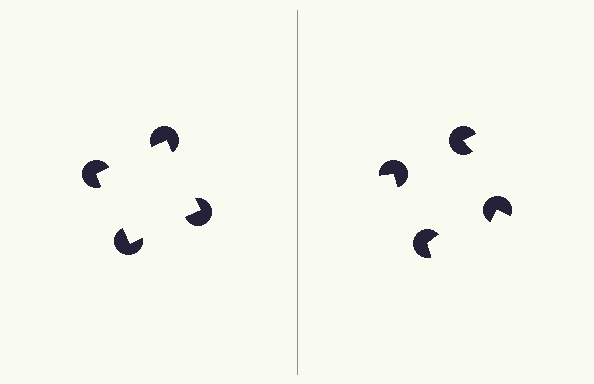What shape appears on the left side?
An illusory square.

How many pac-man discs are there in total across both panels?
8 — 4 on each side.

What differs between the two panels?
The pac-man discs are positioned identically on both sides; only the wedge orientations differ. On the left they align to a square; on the right they are misaligned.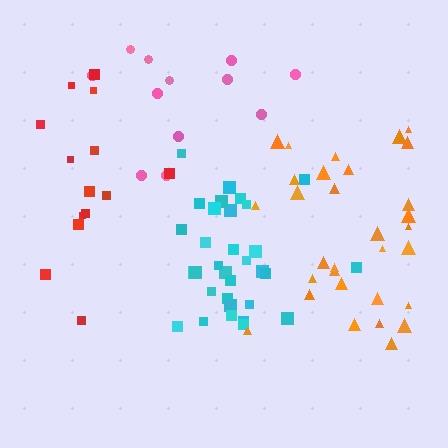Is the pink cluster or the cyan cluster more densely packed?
Cyan.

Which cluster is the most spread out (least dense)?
Red.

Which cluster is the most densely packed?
Cyan.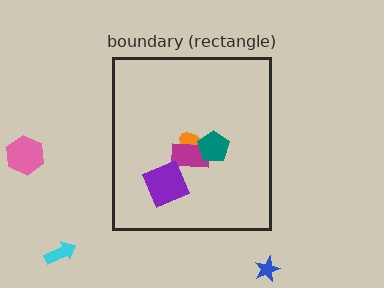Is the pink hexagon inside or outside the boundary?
Outside.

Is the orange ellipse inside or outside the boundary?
Inside.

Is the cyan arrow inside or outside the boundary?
Outside.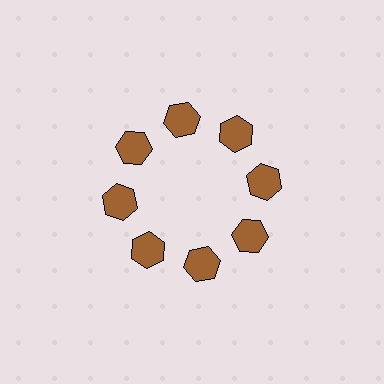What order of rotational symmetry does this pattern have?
This pattern has 8-fold rotational symmetry.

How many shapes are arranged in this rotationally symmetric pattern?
There are 8 shapes, arranged in 8 groups of 1.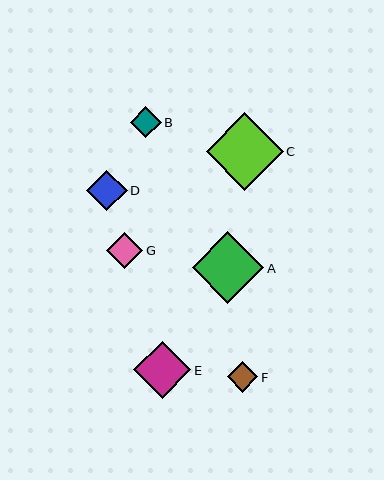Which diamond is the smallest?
Diamond F is the smallest with a size of approximately 30 pixels.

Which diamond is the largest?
Diamond C is the largest with a size of approximately 77 pixels.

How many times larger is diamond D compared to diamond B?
Diamond D is approximately 1.3 times the size of diamond B.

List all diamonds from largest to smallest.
From largest to smallest: C, A, E, D, G, B, F.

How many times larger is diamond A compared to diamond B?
Diamond A is approximately 2.3 times the size of diamond B.